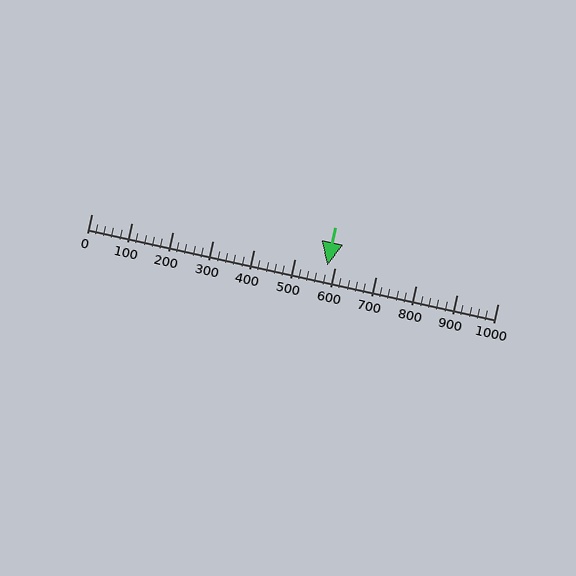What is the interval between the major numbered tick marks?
The major tick marks are spaced 100 units apart.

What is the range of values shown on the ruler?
The ruler shows values from 0 to 1000.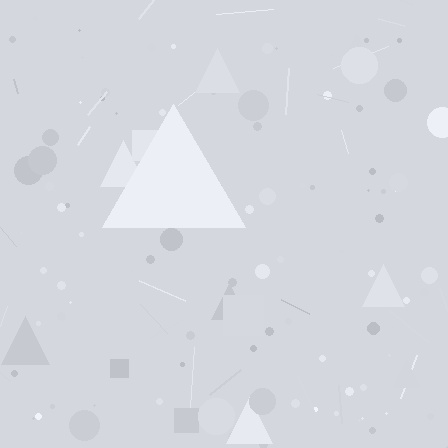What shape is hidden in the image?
A triangle is hidden in the image.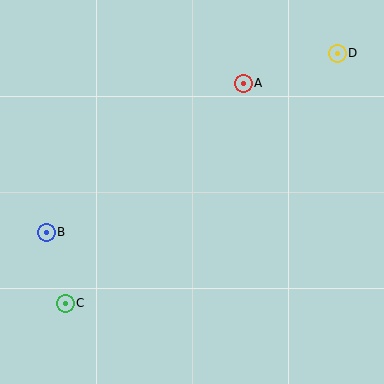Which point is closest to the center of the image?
Point A at (243, 83) is closest to the center.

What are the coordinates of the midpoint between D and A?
The midpoint between D and A is at (290, 68).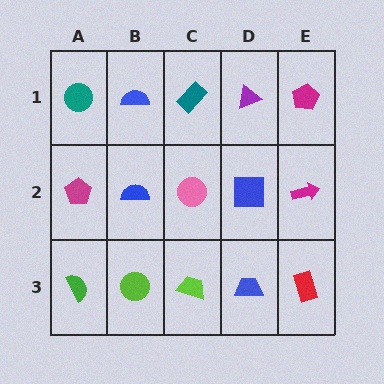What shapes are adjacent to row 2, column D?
A purple triangle (row 1, column D), a blue trapezoid (row 3, column D), a pink circle (row 2, column C), a magenta arrow (row 2, column E).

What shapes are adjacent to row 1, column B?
A blue semicircle (row 2, column B), a teal circle (row 1, column A), a teal rectangle (row 1, column C).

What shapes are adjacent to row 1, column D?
A blue square (row 2, column D), a teal rectangle (row 1, column C), a magenta pentagon (row 1, column E).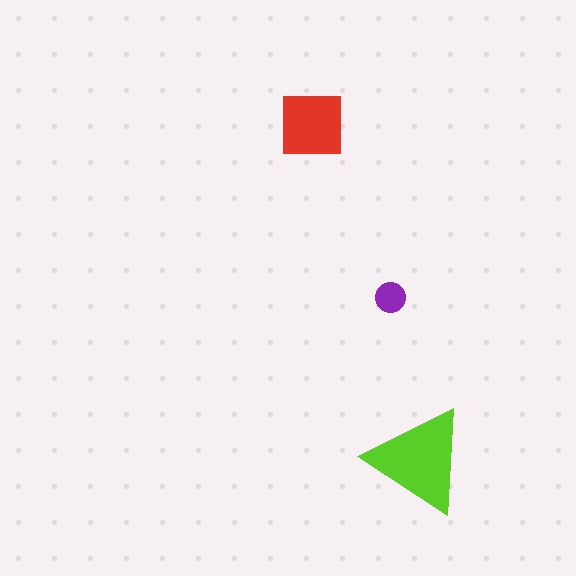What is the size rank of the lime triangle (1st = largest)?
1st.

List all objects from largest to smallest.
The lime triangle, the red square, the purple circle.